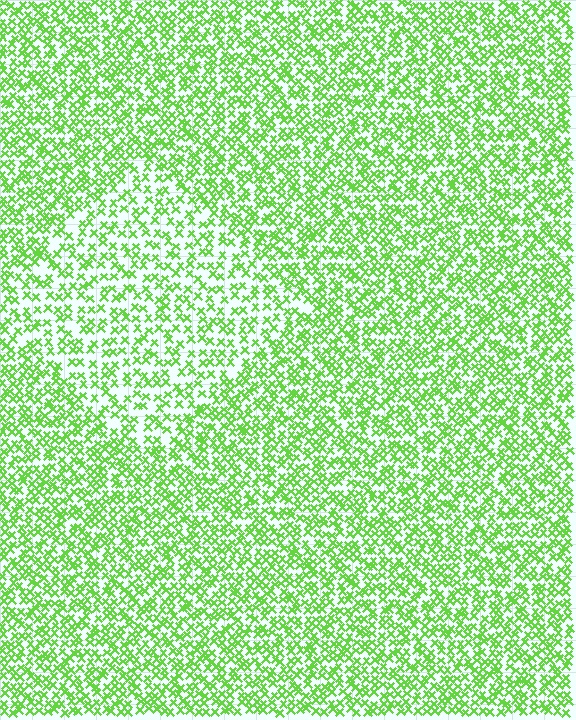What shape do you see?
I see a diamond.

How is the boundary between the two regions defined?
The boundary is defined by a change in element density (approximately 1.7x ratio). All elements are the same color, size, and shape.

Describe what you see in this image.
The image contains small lime elements arranged at two different densities. A diamond-shaped region is visible where the elements are less densely packed than the surrounding area.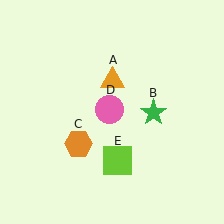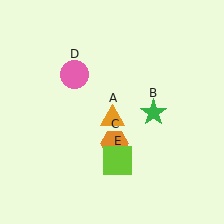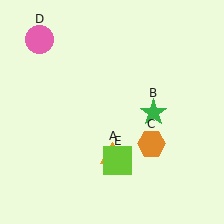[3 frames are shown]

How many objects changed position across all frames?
3 objects changed position: orange triangle (object A), orange hexagon (object C), pink circle (object D).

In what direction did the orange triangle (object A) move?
The orange triangle (object A) moved down.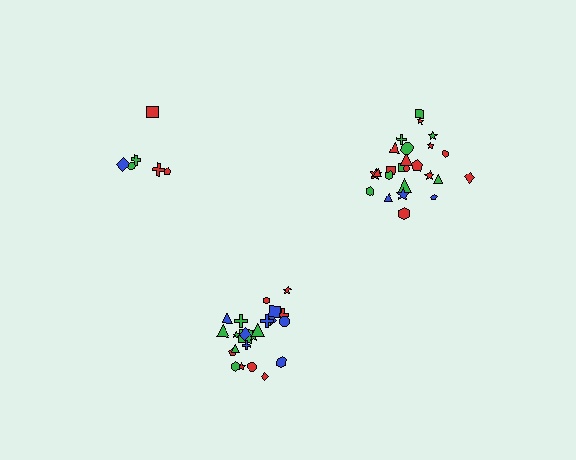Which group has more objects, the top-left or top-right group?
The top-right group.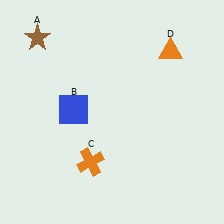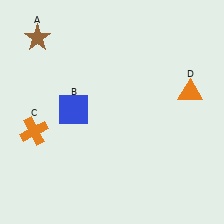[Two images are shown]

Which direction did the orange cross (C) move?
The orange cross (C) moved left.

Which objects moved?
The objects that moved are: the orange cross (C), the orange triangle (D).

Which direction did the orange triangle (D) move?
The orange triangle (D) moved down.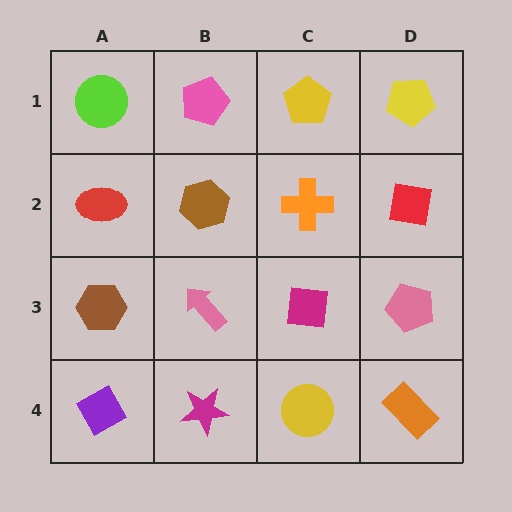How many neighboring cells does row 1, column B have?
3.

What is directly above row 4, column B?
A pink arrow.